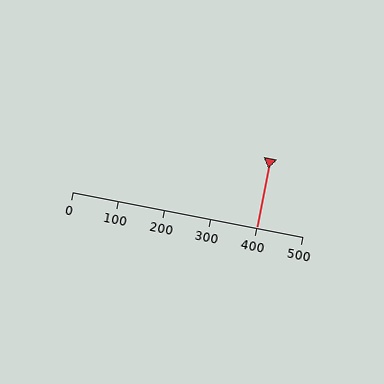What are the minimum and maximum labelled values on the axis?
The axis runs from 0 to 500.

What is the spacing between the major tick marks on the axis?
The major ticks are spaced 100 apart.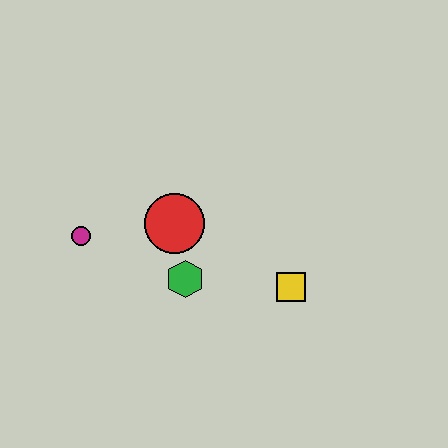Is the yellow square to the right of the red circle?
Yes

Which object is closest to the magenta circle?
The red circle is closest to the magenta circle.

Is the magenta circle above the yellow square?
Yes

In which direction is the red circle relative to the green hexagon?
The red circle is above the green hexagon.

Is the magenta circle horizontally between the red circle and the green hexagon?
No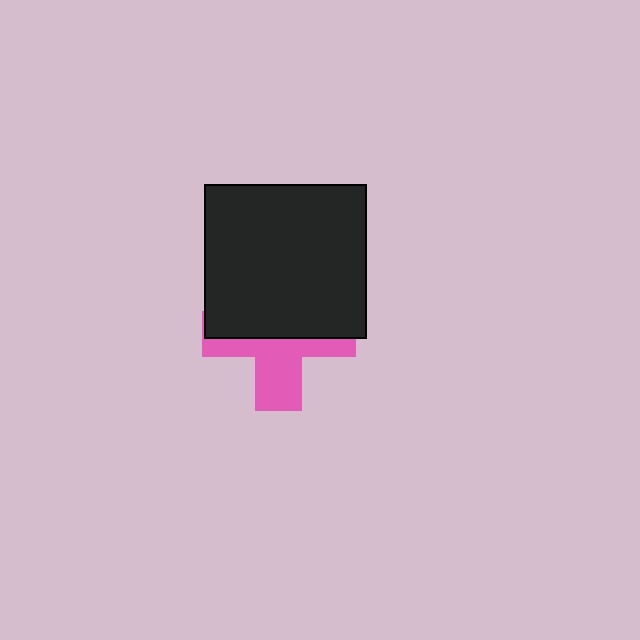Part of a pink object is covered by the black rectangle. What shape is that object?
It is a cross.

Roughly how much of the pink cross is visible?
A small part of it is visible (roughly 44%).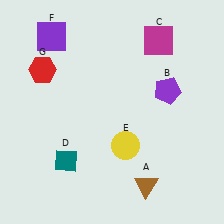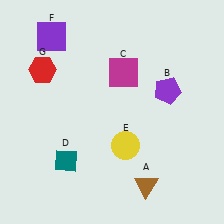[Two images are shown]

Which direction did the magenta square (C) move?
The magenta square (C) moved left.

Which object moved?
The magenta square (C) moved left.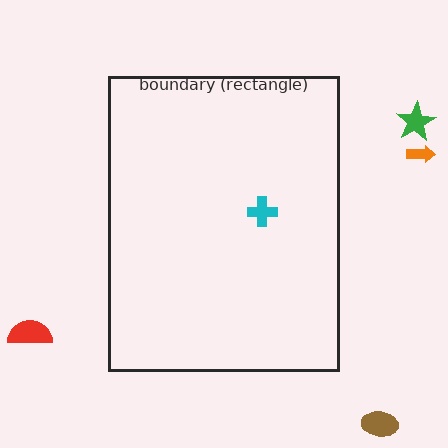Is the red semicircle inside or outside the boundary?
Outside.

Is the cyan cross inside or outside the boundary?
Inside.